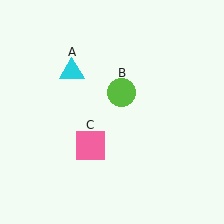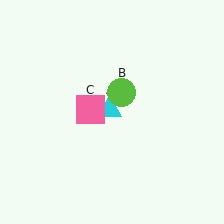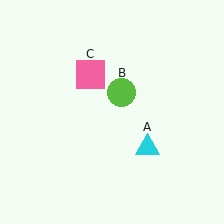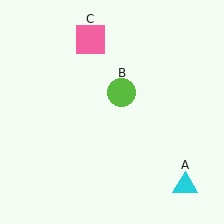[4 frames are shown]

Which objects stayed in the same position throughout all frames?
Lime circle (object B) remained stationary.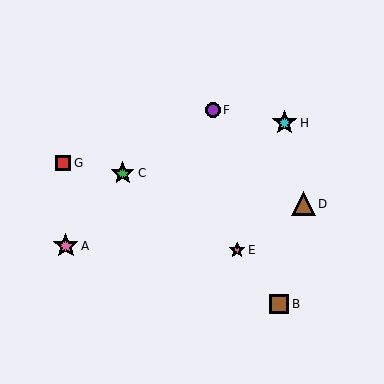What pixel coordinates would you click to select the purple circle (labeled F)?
Click at (213, 110) to select the purple circle F.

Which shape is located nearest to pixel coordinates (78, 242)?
The pink star (labeled A) at (66, 246) is nearest to that location.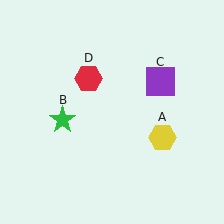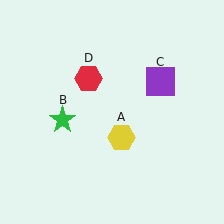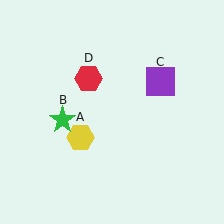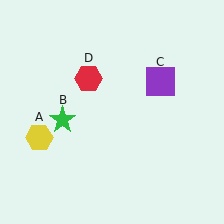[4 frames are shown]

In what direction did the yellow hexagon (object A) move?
The yellow hexagon (object A) moved left.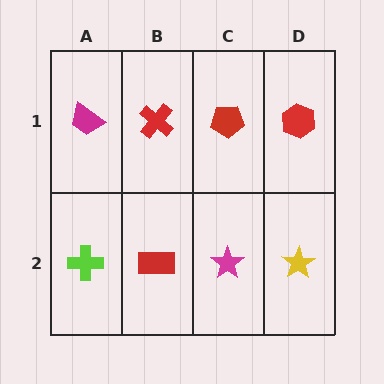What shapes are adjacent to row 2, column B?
A red cross (row 1, column B), a lime cross (row 2, column A), a magenta star (row 2, column C).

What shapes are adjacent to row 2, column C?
A red pentagon (row 1, column C), a red rectangle (row 2, column B), a yellow star (row 2, column D).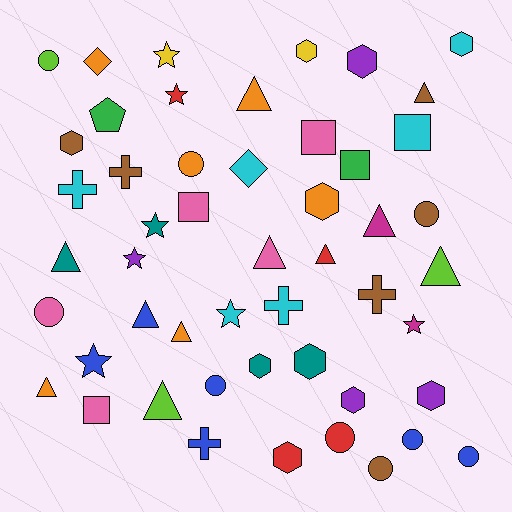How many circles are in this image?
There are 9 circles.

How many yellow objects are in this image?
There are 2 yellow objects.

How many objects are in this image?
There are 50 objects.